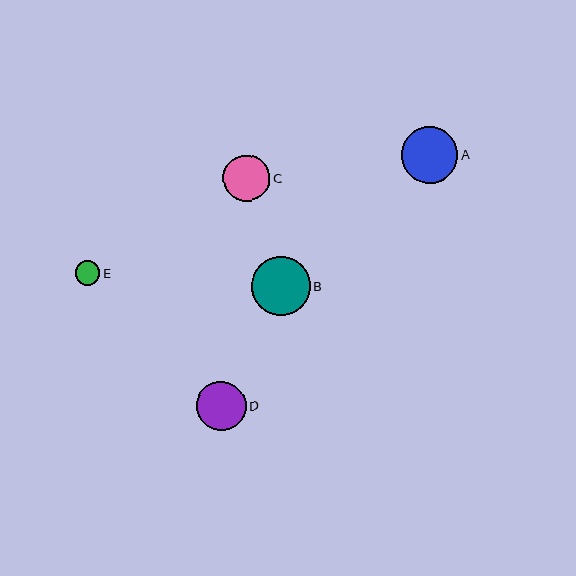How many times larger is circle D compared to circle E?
Circle D is approximately 2.0 times the size of circle E.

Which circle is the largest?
Circle B is the largest with a size of approximately 59 pixels.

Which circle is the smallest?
Circle E is the smallest with a size of approximately 25 pixels.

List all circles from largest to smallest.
From largest to smallest: B, A, D, C, E.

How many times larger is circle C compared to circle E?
Circle C is approximately 1.9 times the size of circle E.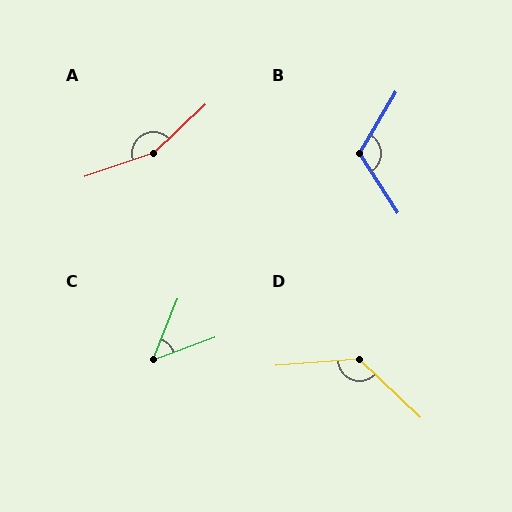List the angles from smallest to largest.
C (48°), B (116°), D (132°), A (155°).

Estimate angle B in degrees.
Approximately 116 degrees.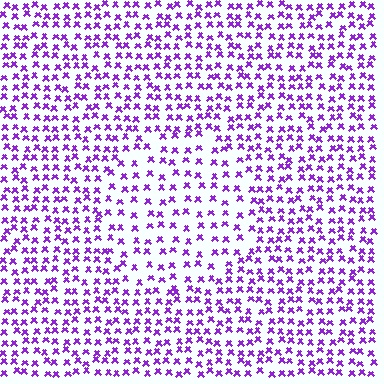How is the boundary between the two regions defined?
The boundary is defined by a change in element density (approximately 1.6x ratio). All elements are the same color, size, and shape.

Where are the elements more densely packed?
The elements are more densely packed outside the circle boundary.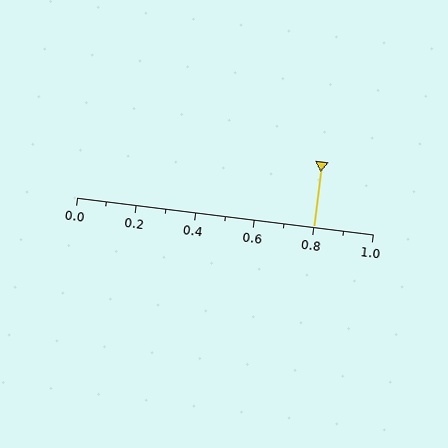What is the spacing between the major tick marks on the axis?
The major ticks are spaced 0.2 apart.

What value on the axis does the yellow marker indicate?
The marker indicates approximately 0.8.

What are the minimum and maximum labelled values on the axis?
The axis runs from 0.0 to 1.0.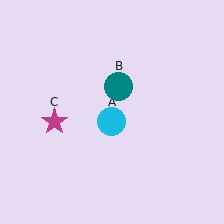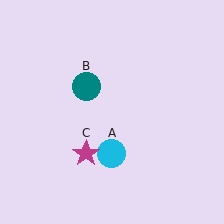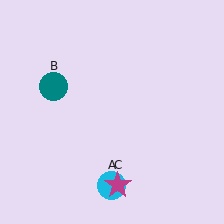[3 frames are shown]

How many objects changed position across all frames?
3 objects changed position: cyan circle (object A), teal circle (object B), magenta star (object C).